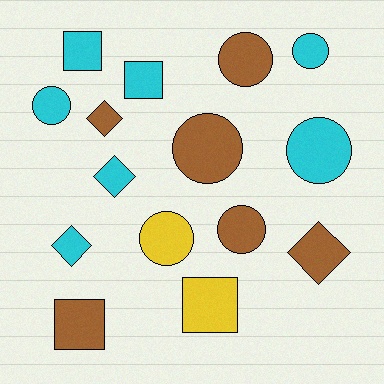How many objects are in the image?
There are 15 objects.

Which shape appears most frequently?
Circle, with 7 objects.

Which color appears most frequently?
Cyan, with 7 objects.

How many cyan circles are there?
There are 3 cyan circles.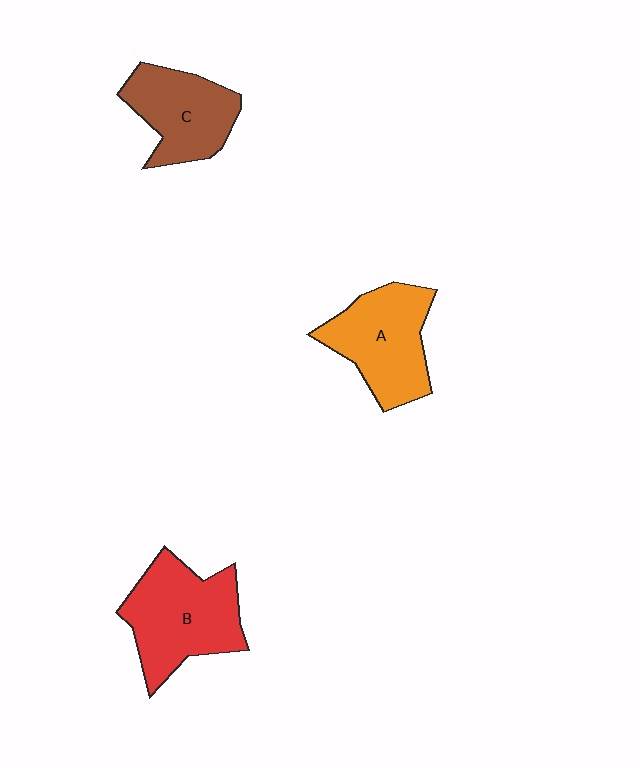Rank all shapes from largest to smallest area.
From largest to smallest: B (red), A (orange), C (brown).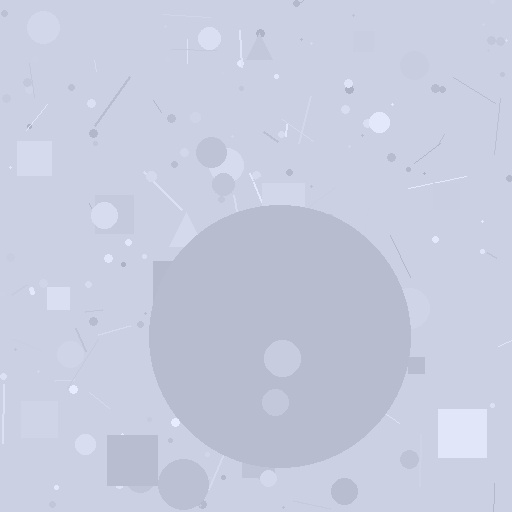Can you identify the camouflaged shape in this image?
The camouflaged shape is a circle.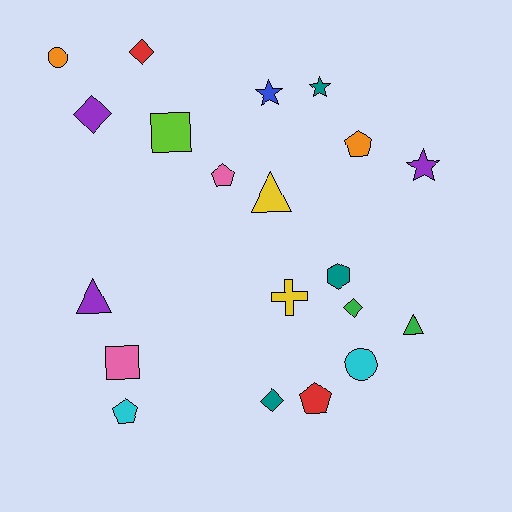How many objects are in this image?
There are 20 objects.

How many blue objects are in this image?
There is 1 blue object.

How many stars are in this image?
There are 3 stars.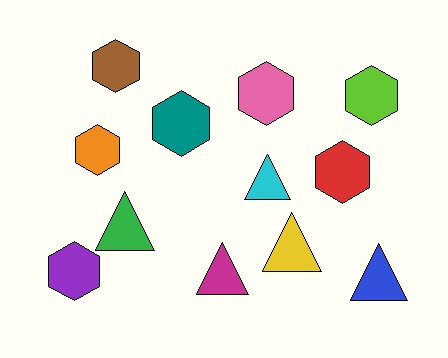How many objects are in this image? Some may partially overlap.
There are 12 objects.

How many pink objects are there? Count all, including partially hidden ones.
There is 1 pink object.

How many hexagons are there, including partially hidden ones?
There are 7 hexagons.